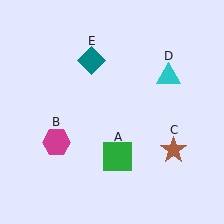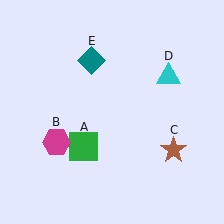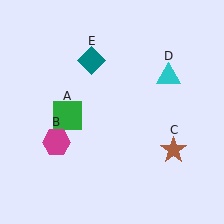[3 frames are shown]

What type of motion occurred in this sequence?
The green square (object A) rotated clockwise around the center of the scene.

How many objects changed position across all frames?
1 object changed position: green square (object A).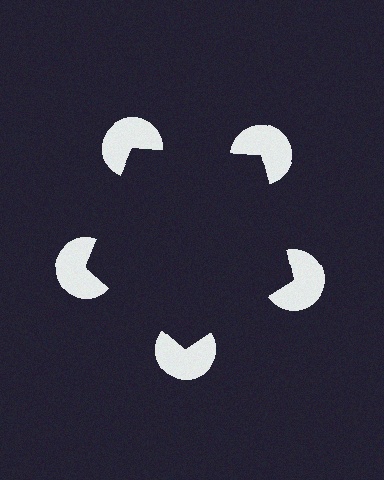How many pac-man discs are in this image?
There are 5 — one at each vertex of the illusory pentagon.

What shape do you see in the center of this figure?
An illusory pentagon — its edges are inferred from the aligned wedge cuts in the pac-man discs, not physically drawn.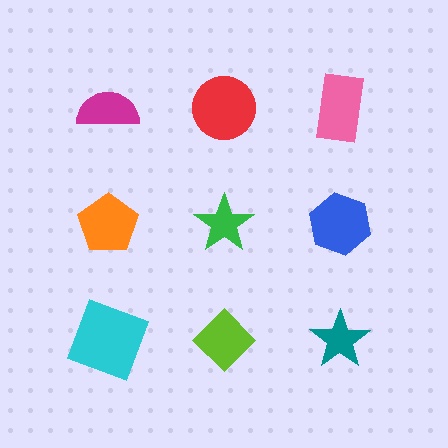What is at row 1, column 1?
A magenta semicircle.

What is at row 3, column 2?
A lime diamond.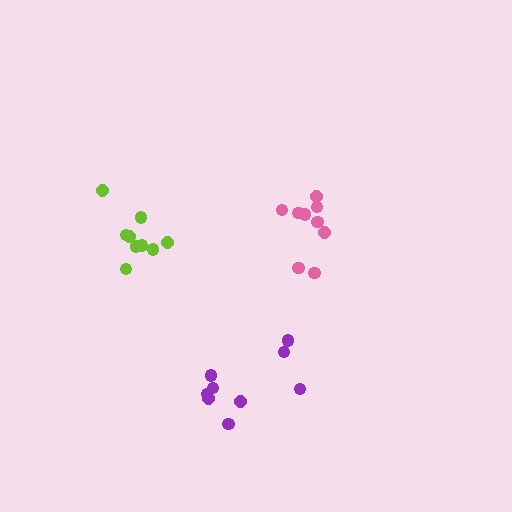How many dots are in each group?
Group 1: 9 dots, Group 2: 9 dots, Group 3: 9 dots (27 total).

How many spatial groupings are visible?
There are 3 spatial groupings.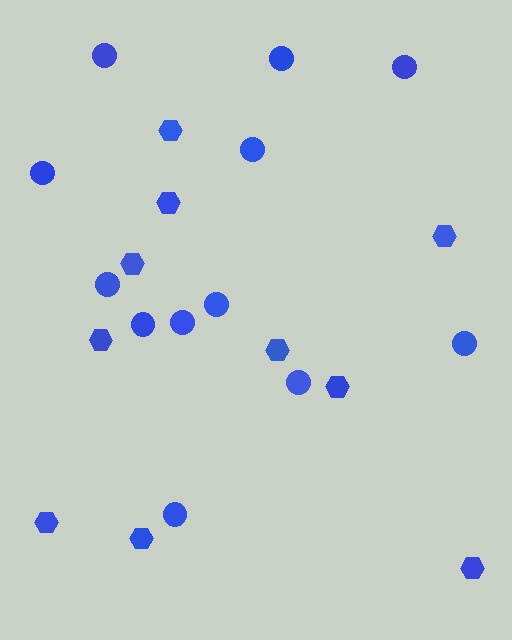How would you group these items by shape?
There are 2 groups: one group of circles (12) and one group of hexagons (10).